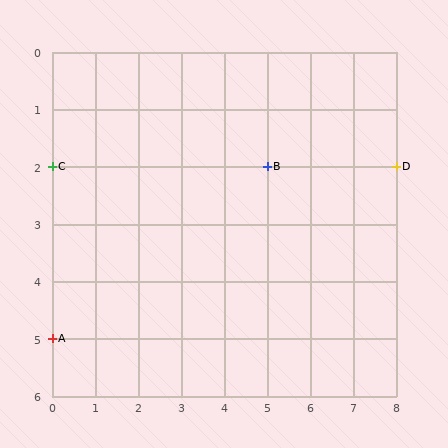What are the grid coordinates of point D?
Point D is at grid coordinates (8, 2).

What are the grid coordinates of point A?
Point A is at grid coordinates (0, 5).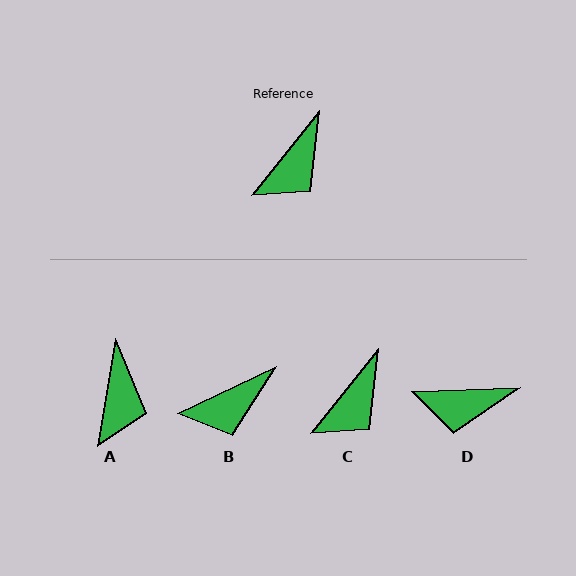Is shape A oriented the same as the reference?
No, it is off by about 29 degrees.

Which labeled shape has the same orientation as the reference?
C.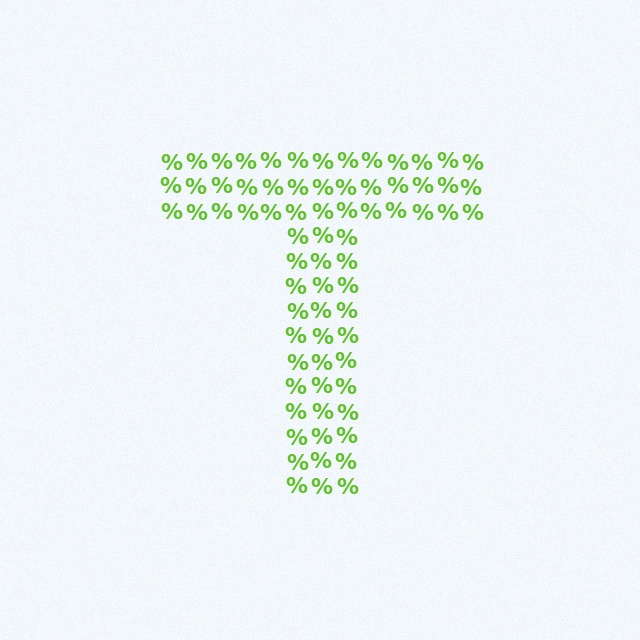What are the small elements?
The small elements are percent signs.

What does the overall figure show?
The overall figure shows the letter T.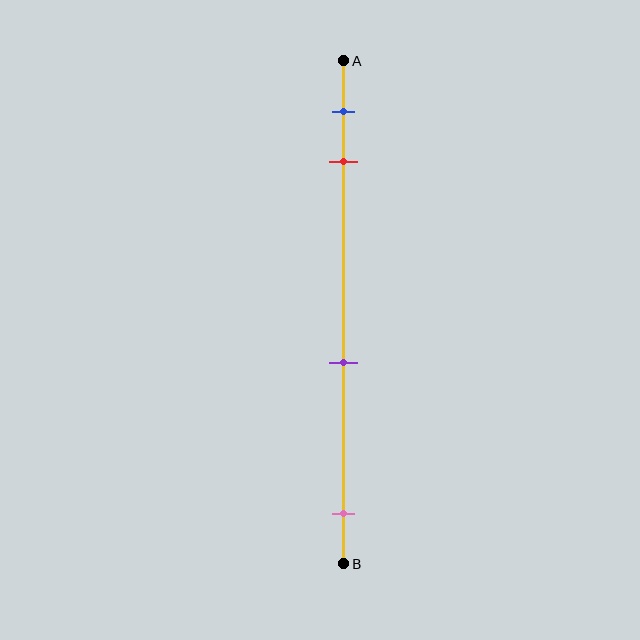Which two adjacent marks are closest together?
The blue and red marks are the closest adjacent pair.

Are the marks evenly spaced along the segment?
No, the marks are not evenly spaced.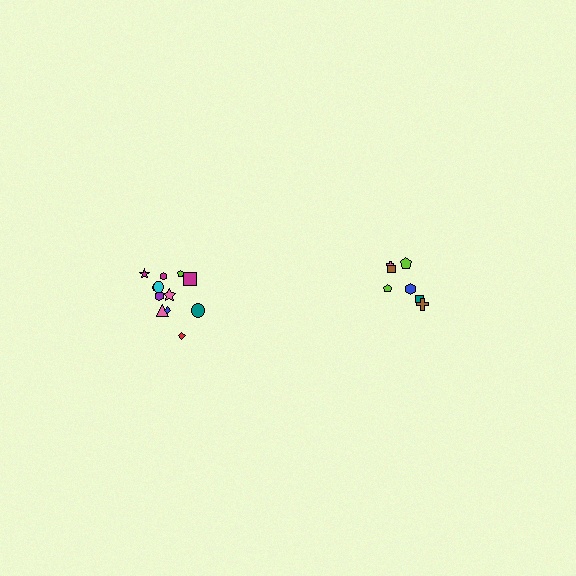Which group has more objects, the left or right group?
The left group.